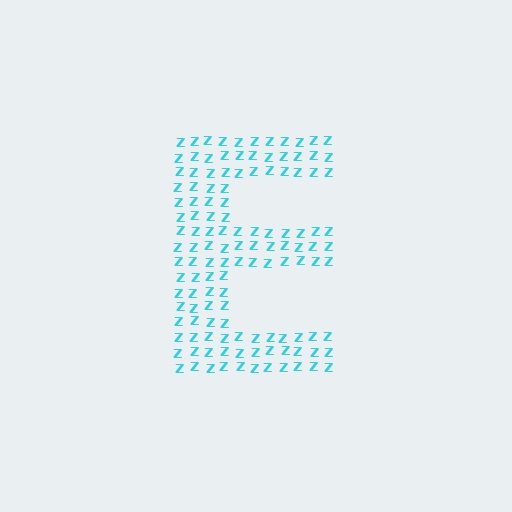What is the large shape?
The large shape is the letter E.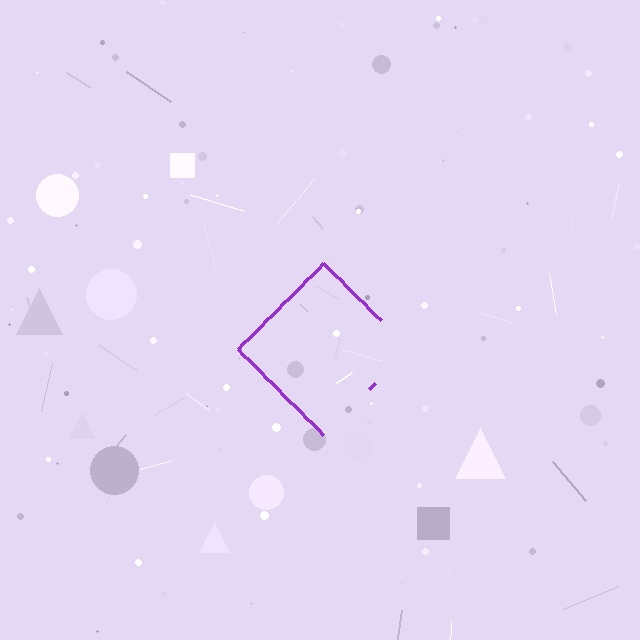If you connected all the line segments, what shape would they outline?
They would outline a diamond.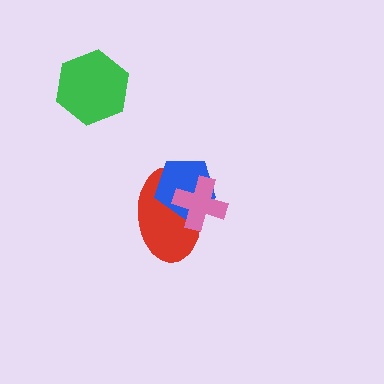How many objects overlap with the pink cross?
2 objects overlap with the pink cross.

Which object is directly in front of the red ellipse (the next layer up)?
The blue pentagon is directly in front of the red ellipse.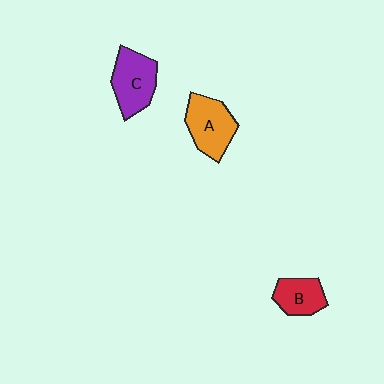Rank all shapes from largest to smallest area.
From largest to smallest: A (orange), C (purple), B (red).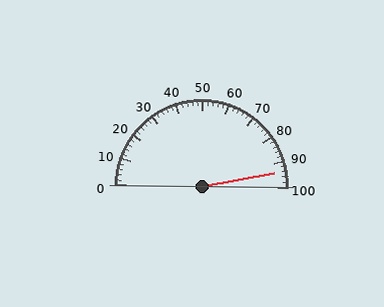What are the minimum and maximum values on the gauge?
The gauge ranges from 0 to 100.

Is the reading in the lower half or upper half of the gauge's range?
The reading is in the upper half of the range (0 to 100).